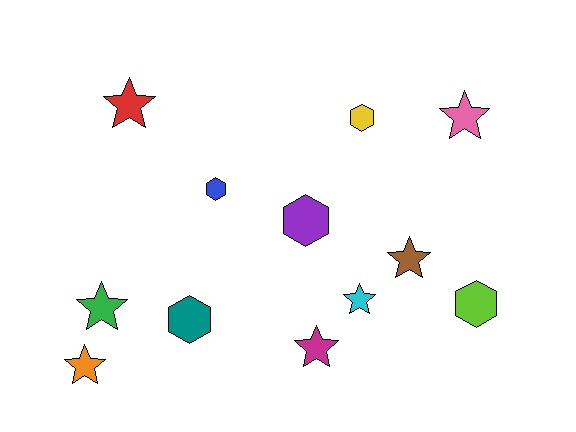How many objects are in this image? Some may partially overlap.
There are 12 objects.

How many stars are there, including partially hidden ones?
There are 7 stars.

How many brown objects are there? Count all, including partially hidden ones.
There is 1 brown object.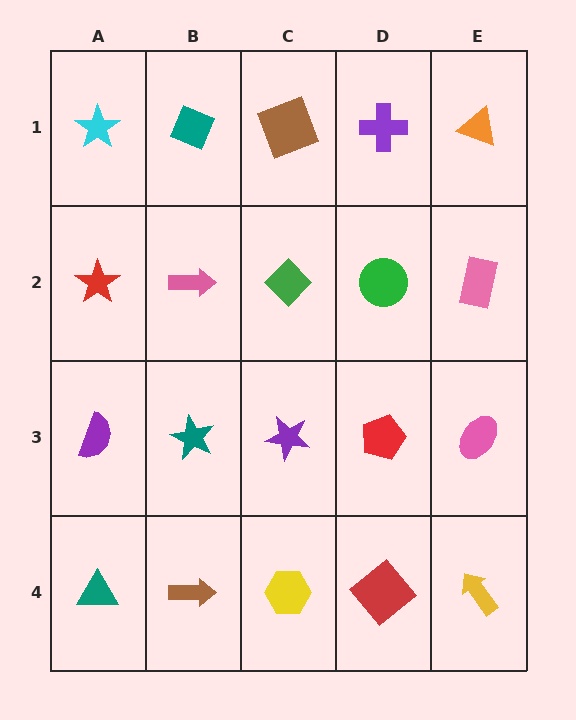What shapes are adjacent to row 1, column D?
A green circle (row 2, column D), a brown square (row 1, column C), an orange triangle (row 1, column E).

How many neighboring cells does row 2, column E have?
3.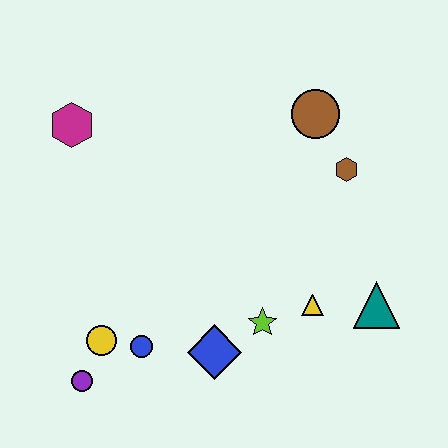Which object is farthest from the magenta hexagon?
The teal triangle is farthest from the magenta hexagon.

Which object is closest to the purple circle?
The yellow circle is closest to the purple circle.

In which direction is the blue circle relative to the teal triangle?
The blue circle is to the left of the teal triangle.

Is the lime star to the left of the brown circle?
Yes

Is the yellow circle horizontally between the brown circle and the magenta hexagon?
Yes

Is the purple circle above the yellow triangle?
No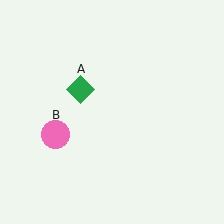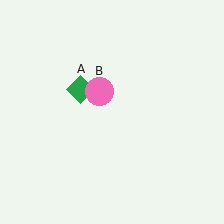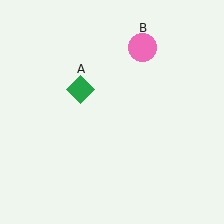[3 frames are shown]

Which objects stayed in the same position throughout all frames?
Green diamond (object A) remained stationary.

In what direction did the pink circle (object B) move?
The pink circle (object B) moved up and to the right.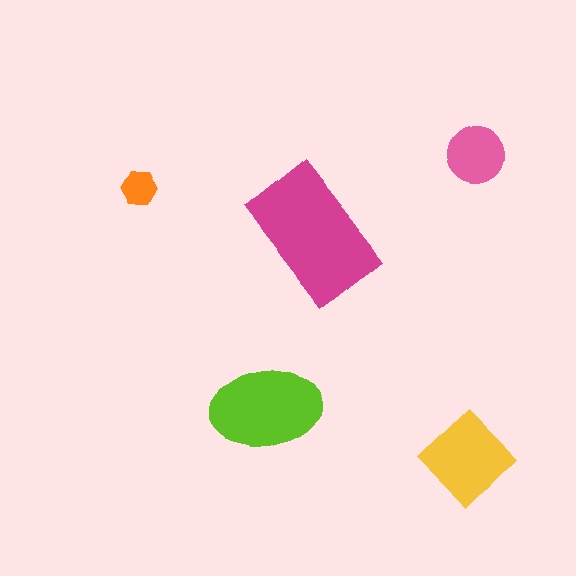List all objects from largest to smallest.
The magenta rectangle, the lime ellipse, the yellow diamond, the pink circle, the orange hexagon.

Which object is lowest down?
The yellow diamond is bottommost.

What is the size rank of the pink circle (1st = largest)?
4th.